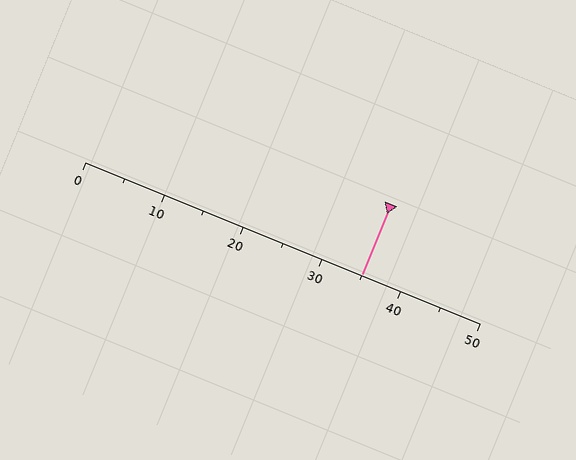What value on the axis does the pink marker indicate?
The marker indicates approximately 35.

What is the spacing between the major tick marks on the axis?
The major ticks are spaced 10 apart.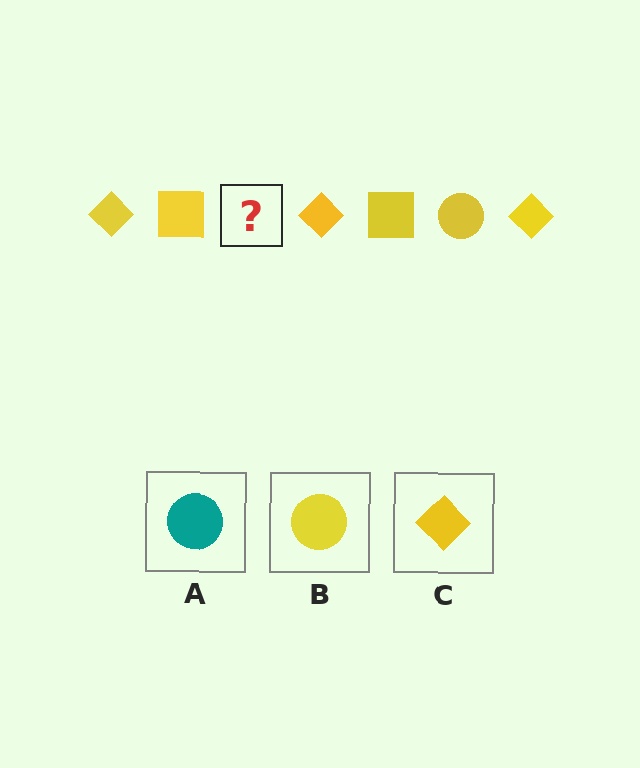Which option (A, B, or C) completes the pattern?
B.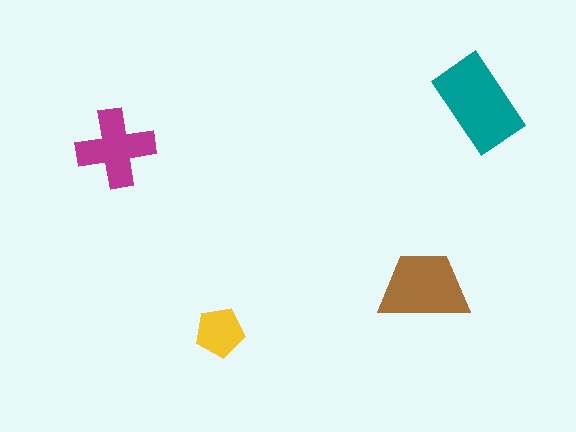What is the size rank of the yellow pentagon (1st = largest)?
4th.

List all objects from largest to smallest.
The teal rectangle, the brown trapezoid, the magenta cross, the yellow pentagon.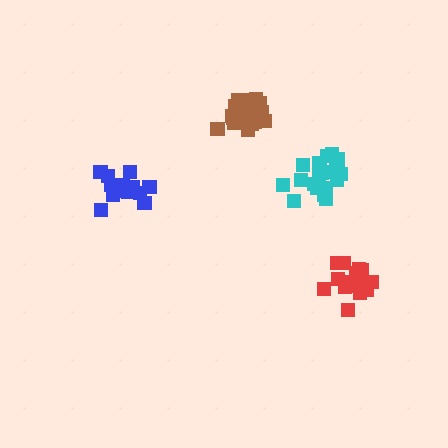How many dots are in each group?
Group 1: 18 dots, Group 2: 19 dots, Group 3: 14 dots, Group 4: 19 dots (70 total).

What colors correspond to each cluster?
The clusters are colored: red, cyan, blue, brown.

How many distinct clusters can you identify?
There are 4 distinct clusters.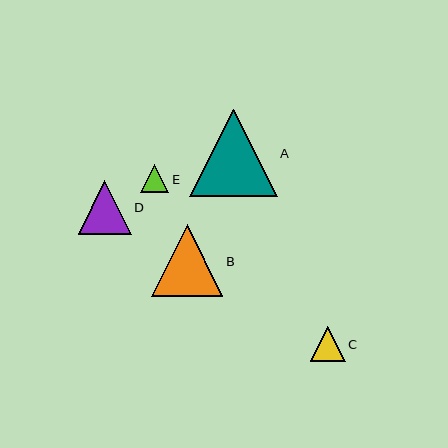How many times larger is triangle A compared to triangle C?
Triangle A is approximately 2.5 times the size of triangle C.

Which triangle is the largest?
Triangle A is the largest with a size of approximately 87 pixels.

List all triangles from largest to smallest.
From largest to smallest: A, B, D, C, E.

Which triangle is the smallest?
Triangle E is the smallest with a size of approximately 28 pixels.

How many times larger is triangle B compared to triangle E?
Triangle B is approximately 2.5 times the size of triangle E.